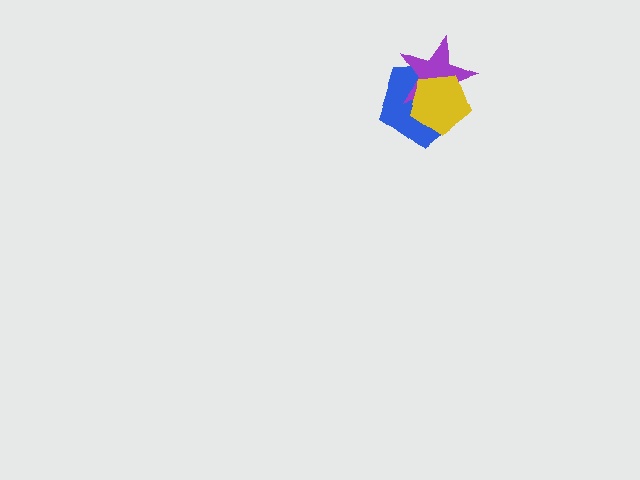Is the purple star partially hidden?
Yes, it is partially covered by another shape.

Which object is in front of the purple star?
The yellow pentagon is in front of the purple star.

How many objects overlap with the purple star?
2 objects overlap with the purple star.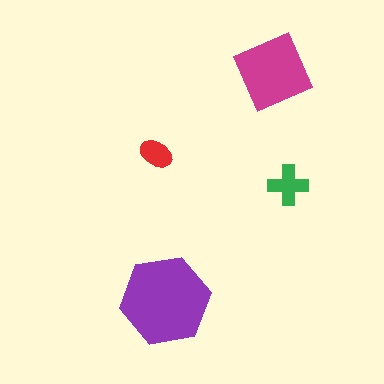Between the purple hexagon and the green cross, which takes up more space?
The purple hexagon.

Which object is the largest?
The purple hexagon.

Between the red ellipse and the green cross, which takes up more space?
The green cross.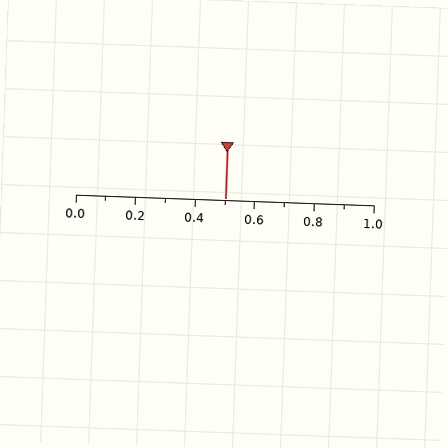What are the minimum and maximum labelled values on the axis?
The axis runs from 0.0 to 1.0.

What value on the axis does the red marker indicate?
The marker indicates approximately 0.5.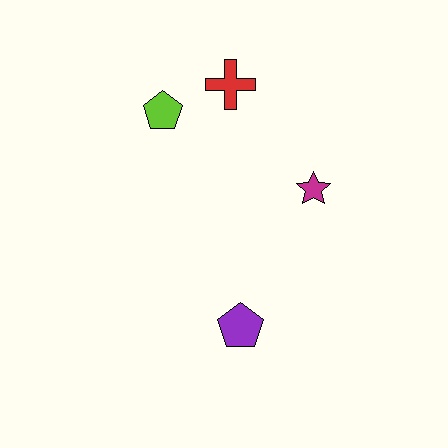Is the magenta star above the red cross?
No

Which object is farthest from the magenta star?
The lime pentagon is farthest from the magenta star.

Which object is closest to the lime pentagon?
The red cross is closest to the lime pentagon.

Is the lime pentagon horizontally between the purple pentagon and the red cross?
No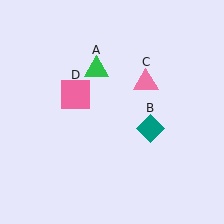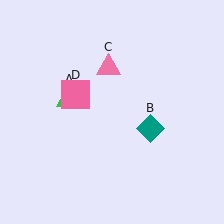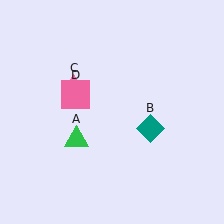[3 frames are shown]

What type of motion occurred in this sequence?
The green triangle (object A), pink triangle (object C) rotated counterclockwise around the center of the scene.